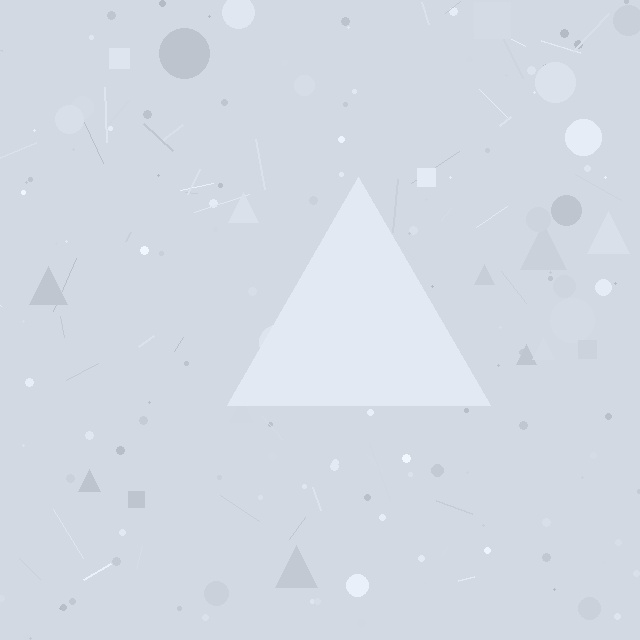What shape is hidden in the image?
A triangle is hidden in the image.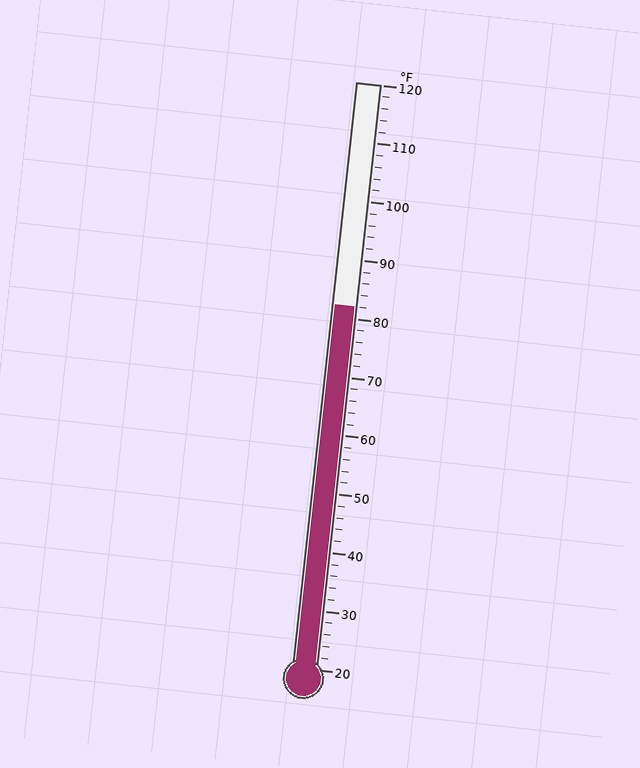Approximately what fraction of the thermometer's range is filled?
The thermometer is filled to approximately 60% of its range.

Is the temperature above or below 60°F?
The temperature is above 60°F.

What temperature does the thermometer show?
The thermometer shows approximately 82°F.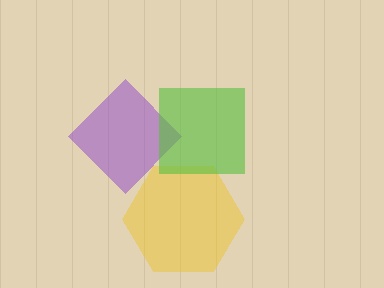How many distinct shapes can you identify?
There are 3 distinct shapes: a purple diamond, a yellow hexagon, a lime square.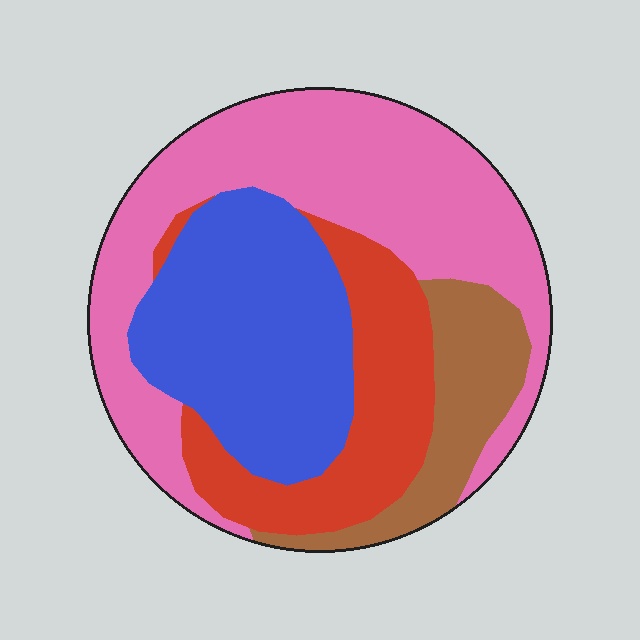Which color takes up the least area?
Brown, at roughly 15%.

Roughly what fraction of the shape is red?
Red takes up about one fifth (1/5) of the shape.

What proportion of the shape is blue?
Blue covers around 30% of the shape.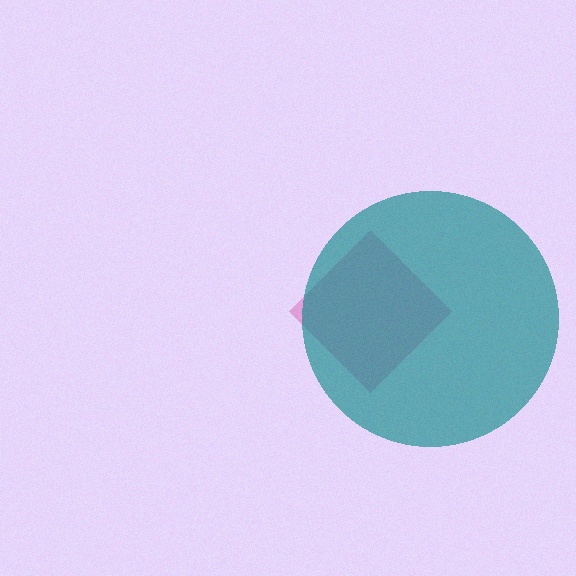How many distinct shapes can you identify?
There are 2 distinct shapes: a pink diamond, a teal circle.